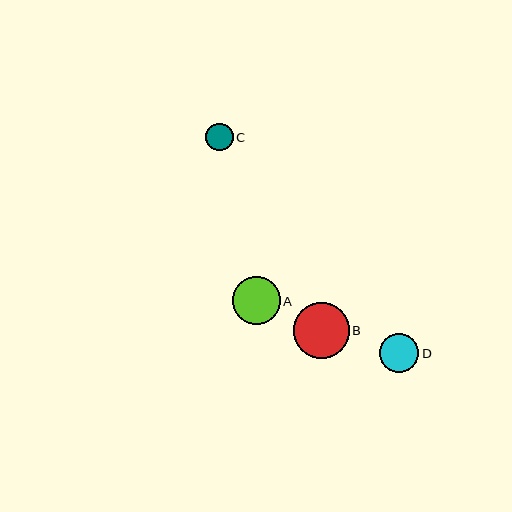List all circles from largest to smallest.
From largest to smallest: B, A, D, C.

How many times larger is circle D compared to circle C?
Circle D is approximately 1.4 times the size of circle C.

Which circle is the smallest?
Circle C is the smallest with a size of approximately 27 pixels.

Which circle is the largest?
Circle B is the largest with a size of approximately 55 pixels.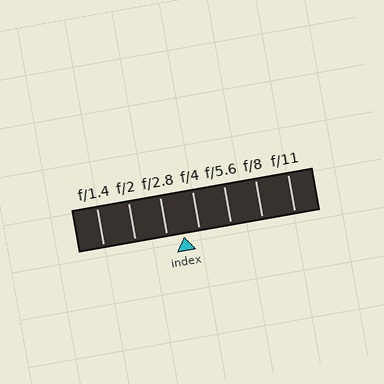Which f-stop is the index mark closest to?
The index mark is closest to f/4.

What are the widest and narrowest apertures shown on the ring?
The widest aperture shown is f/1.4 and the narrowest is f/11.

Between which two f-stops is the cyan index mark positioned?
The index mark is between f/2.8 and f/4.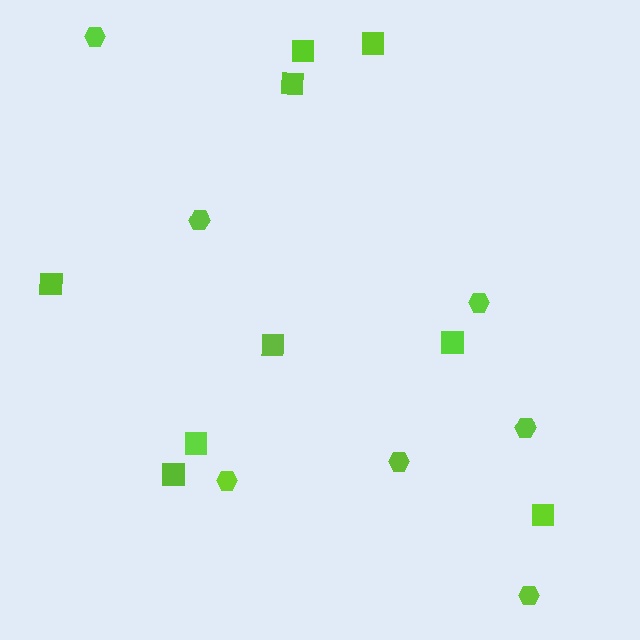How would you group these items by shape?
There are 2 groups: one group of hexagons (7) and one group of squares (9).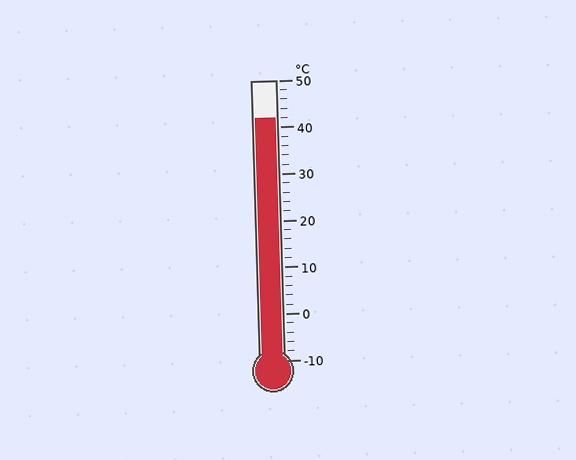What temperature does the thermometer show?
The thermometer shows approximately 42°C.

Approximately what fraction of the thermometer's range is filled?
The thermometer is filled to approximately 85% of its range.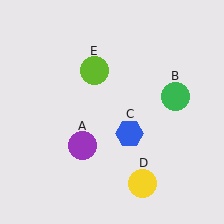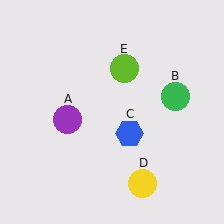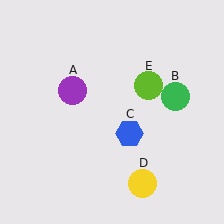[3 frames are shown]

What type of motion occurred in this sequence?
The purple circle (object A), lime circle (object E) rotated clockwise around the center of the scene.